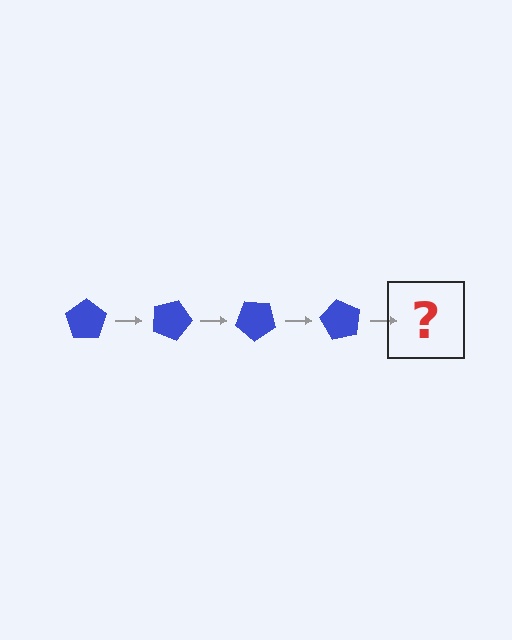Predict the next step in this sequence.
The next step is a blue pentagon rotated 80 degrees.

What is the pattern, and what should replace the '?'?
The pattern is that the pentagon rotates 20 degrees each step. The '?' should be a blue pentagon rotated 80 degrees.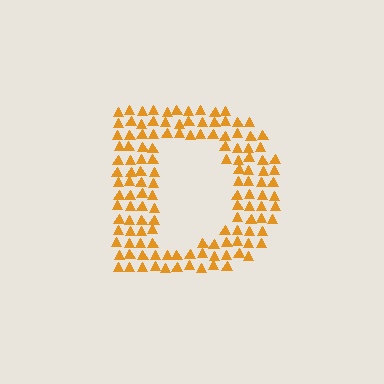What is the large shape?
The large shape is the letter D.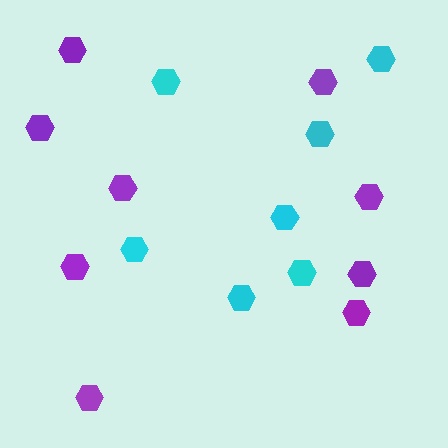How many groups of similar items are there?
There are 2 groups: one group of purple hexagons (9) and one group of cyan hexagons (7).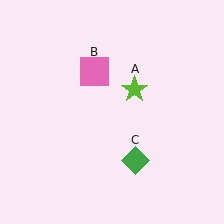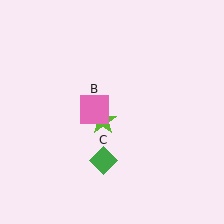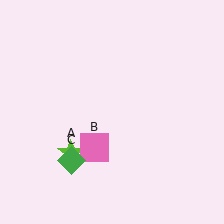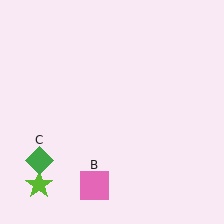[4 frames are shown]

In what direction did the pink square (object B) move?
The pink square (object B) moved down.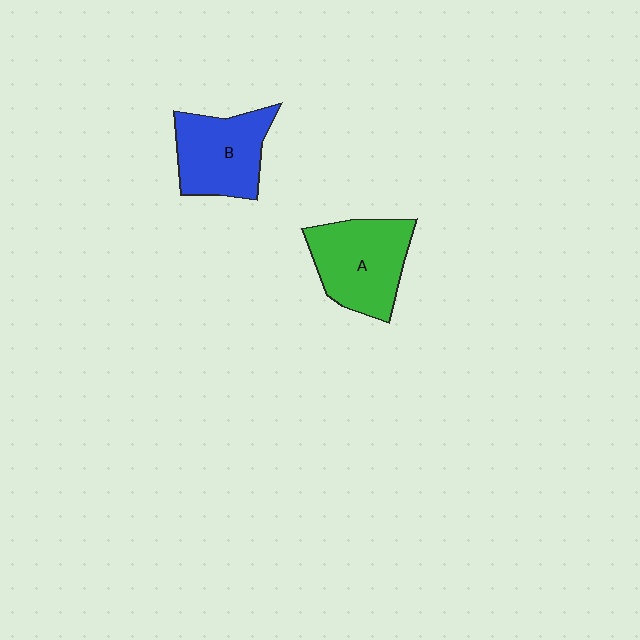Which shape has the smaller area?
Shape B (blue).